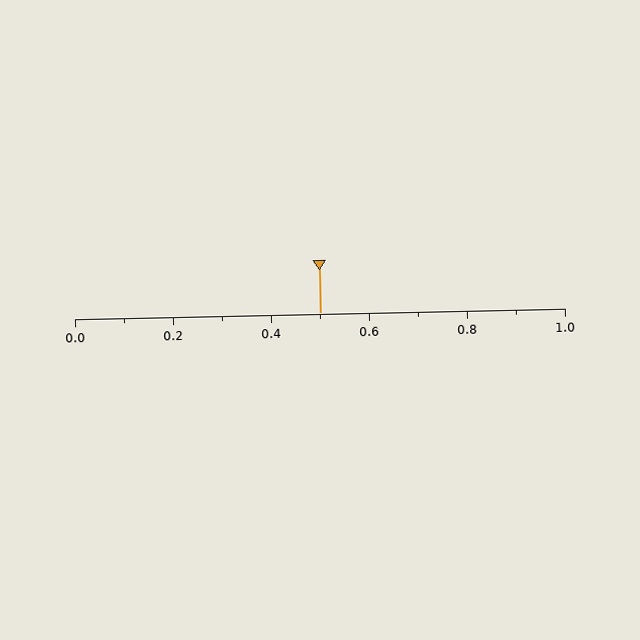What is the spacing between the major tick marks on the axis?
The major ticks are spaced 0.2 apart.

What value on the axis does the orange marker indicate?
The marker indicates approximately 0.5.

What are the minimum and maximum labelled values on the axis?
The axis runs from 0.0 to 1.0.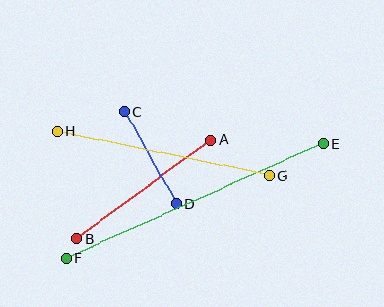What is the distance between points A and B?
The distance is approximately 166 pixels.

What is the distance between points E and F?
The distance is approximately 282 pixels.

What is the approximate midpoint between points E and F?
The midpoint is at approximately (195, 201) pixels.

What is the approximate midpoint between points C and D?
The midpoint is at approximately (150, 158) pixels.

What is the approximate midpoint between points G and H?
The midpoint is at approximately (163, 153) pixels.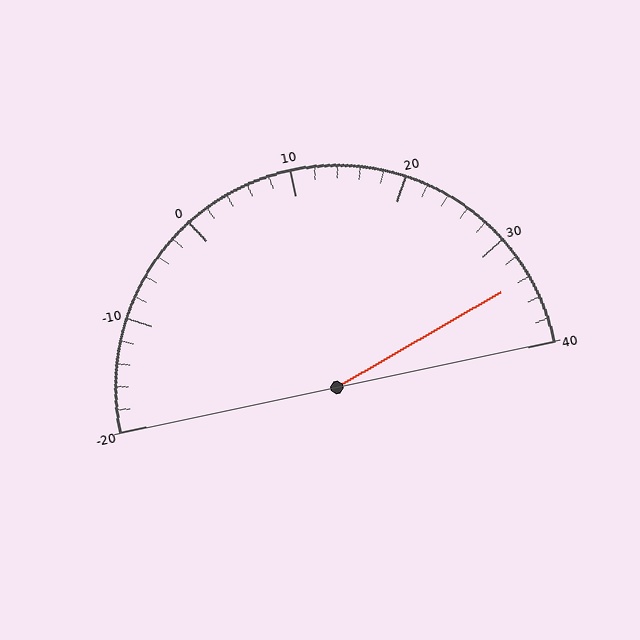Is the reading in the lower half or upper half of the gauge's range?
The reading is in the upper half of the range (-20 to 40).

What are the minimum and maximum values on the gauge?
The gauge ranges from -20 to 40.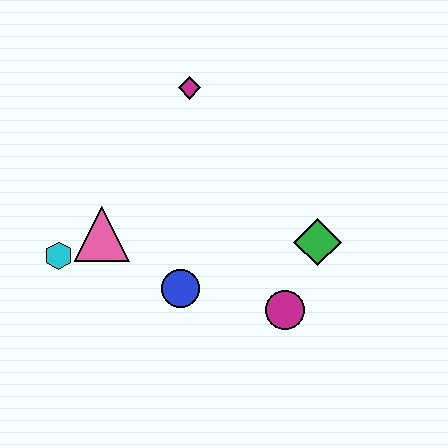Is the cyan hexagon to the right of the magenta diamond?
No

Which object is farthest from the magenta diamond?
The magenta circle is farthest from the magenta diamond.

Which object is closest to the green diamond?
The magenta circle is closest to the green diamond.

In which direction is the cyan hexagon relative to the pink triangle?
The cyan hexagon is to the left of the pink triangle.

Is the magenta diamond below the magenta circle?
No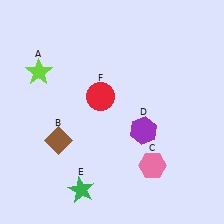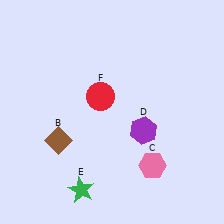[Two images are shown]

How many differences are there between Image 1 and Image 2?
There is 1 difference between the two images.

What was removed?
The lime star (A) was removed in Image 2.